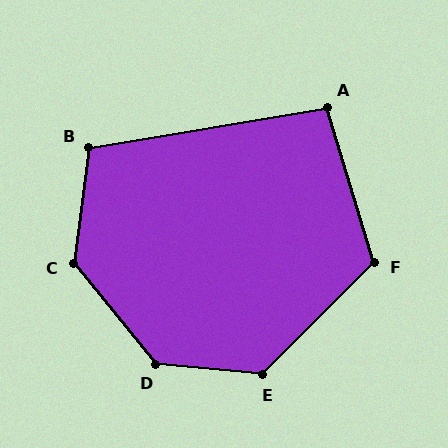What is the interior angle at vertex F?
Approximately 118 degrees (obtuse).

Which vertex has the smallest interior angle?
A, at approximately 97 degrees.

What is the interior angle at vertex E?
Approximately 129 degrees (obtuse).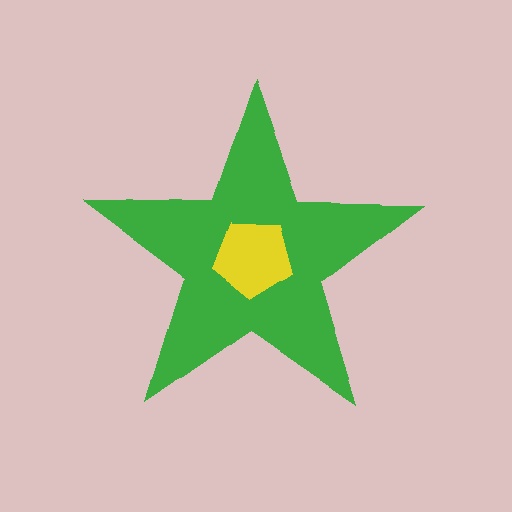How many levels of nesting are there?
2.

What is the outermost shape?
The green star.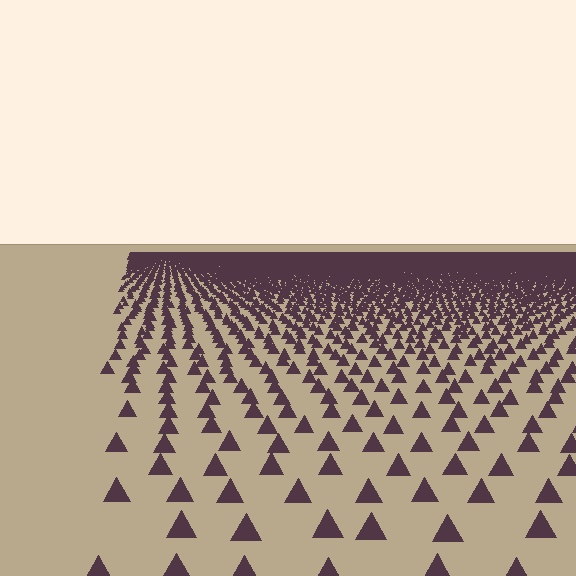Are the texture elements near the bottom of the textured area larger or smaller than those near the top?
Larger. Near the bottom, elements are closer to the viewer and appear at a bigger on-screen size.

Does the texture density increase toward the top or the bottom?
Density increases toward the top.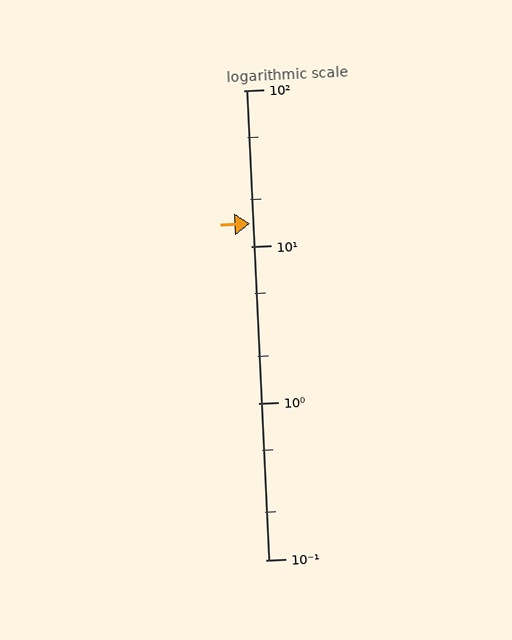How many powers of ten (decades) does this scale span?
The scale spans 3 decades, from 0.1 to 100.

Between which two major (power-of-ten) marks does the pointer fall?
The pointer is between 10 and 100.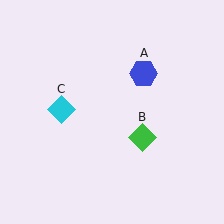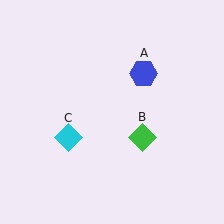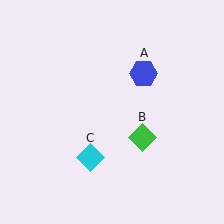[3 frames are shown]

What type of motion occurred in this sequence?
The cyan diamond (object C) rotated counterclockwise around the center of the scene.